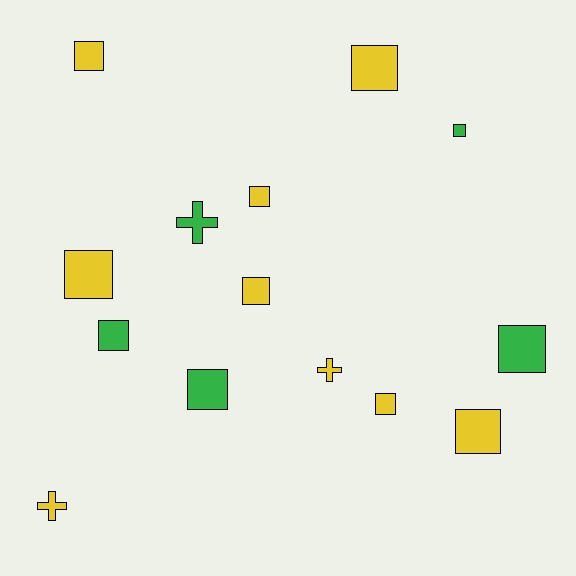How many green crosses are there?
There is 1 green cross.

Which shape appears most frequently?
Square, with 11 objects.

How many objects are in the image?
There are 14 objects.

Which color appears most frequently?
Yellow, with 9 objects.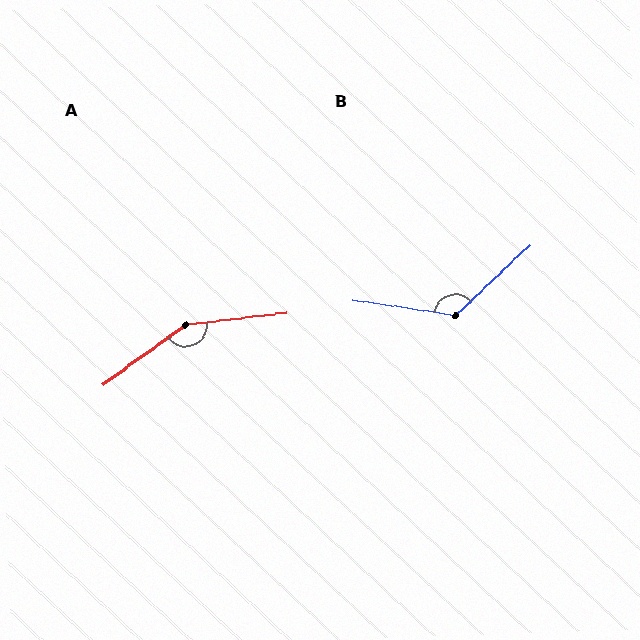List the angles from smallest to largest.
B (128°), A (151°).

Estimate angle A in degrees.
Approximately 151 degrees.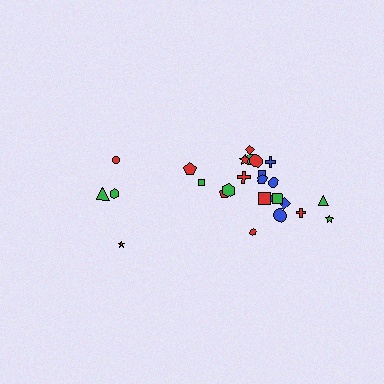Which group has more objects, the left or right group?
The right group.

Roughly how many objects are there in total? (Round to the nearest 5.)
Roughly 25 objects in total.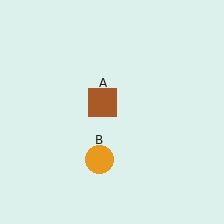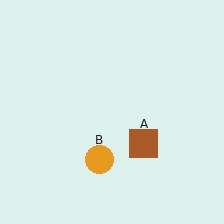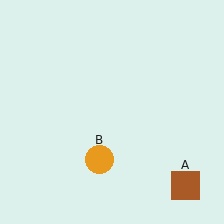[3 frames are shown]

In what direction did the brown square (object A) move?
The brown square (object A) moved down and to the right.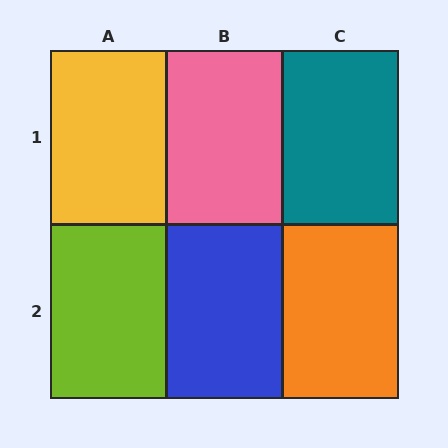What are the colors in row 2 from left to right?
Lime, blue, orange.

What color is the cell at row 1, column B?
Pink.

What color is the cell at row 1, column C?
Teal.